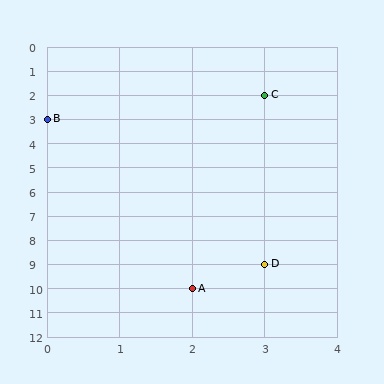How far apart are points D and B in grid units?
Points D and B are 3 columns and 6 rows apart (about 6.7 grid units diagonally).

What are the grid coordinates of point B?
Point B is at grid coordinates (0, 3).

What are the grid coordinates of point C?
Point C is at grid coordinates (3, 2).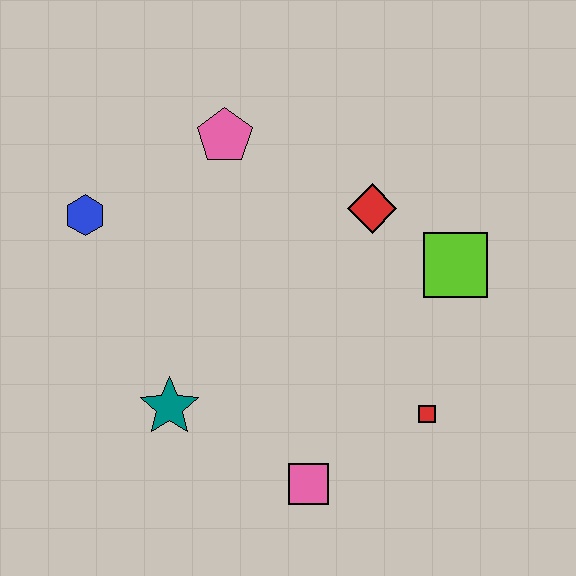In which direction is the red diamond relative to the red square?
The red diamond is above the red square.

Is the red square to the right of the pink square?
Yes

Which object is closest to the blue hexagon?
The pink pentagon is closest to the blue hexagon.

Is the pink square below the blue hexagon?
Yes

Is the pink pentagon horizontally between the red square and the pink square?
No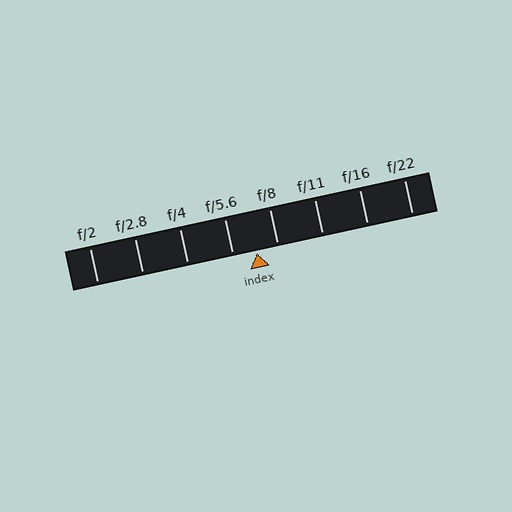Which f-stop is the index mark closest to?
The index mark is closest to f/8.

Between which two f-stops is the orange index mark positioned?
The index mark is between f/5.6 and f/8.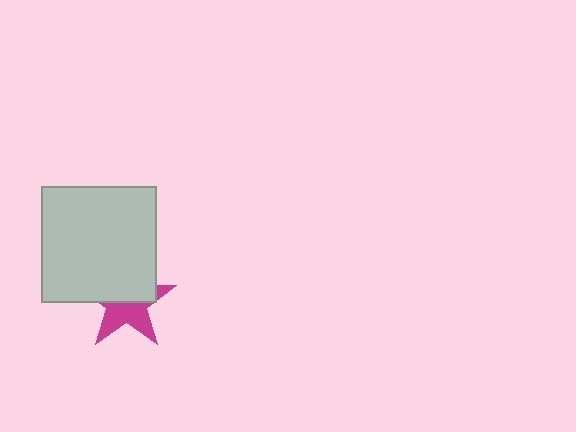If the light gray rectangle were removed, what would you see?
You would see the complete magenta star.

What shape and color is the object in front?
The object in front is a light gray rectangle.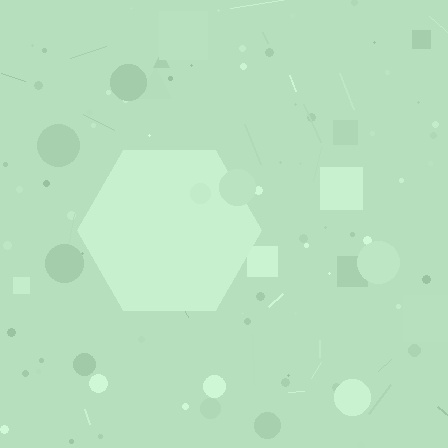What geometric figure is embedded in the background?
A hexagon is embedded in the background.